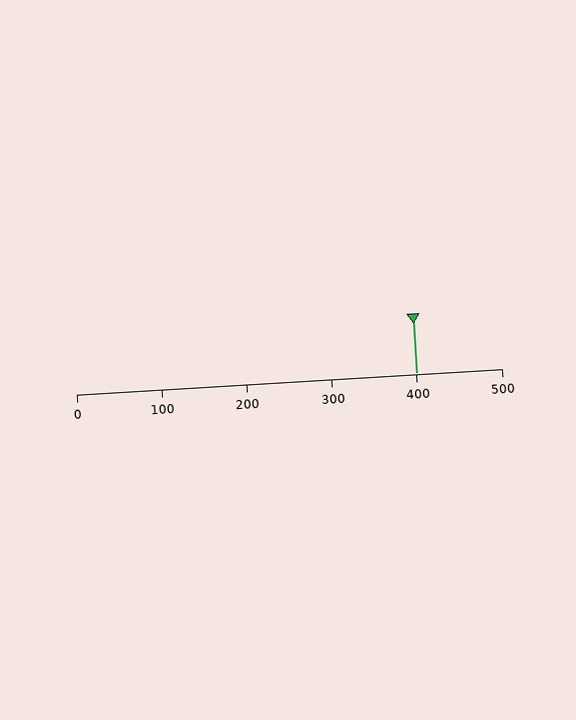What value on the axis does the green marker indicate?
The marker indicates approximately 400.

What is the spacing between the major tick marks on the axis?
The major ticks are spaced 100 apart.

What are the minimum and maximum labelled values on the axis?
The axis runs from 0 to 500.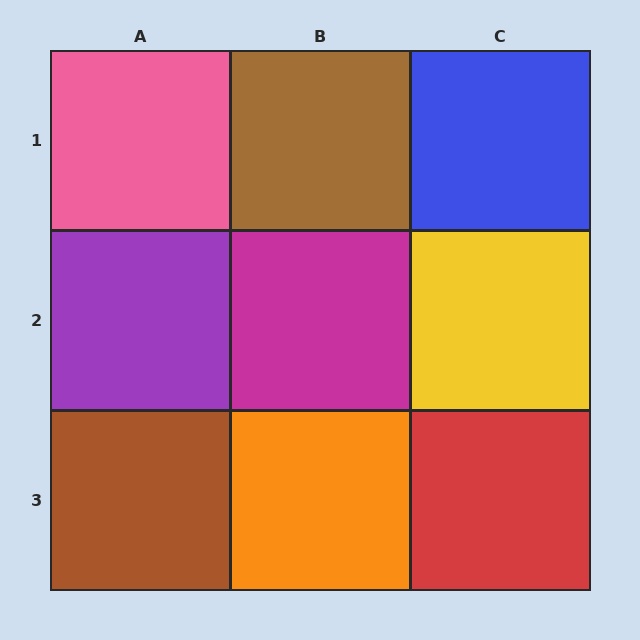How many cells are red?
1 cell is red.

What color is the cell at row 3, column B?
Orange.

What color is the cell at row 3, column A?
Brown.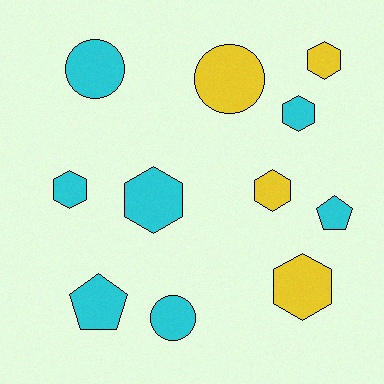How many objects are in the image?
There are 11 objects.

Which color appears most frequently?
Cyan, with 7 objects.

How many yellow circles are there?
There is 1 yellow circle.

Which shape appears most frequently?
Hexagon, with 6 objects.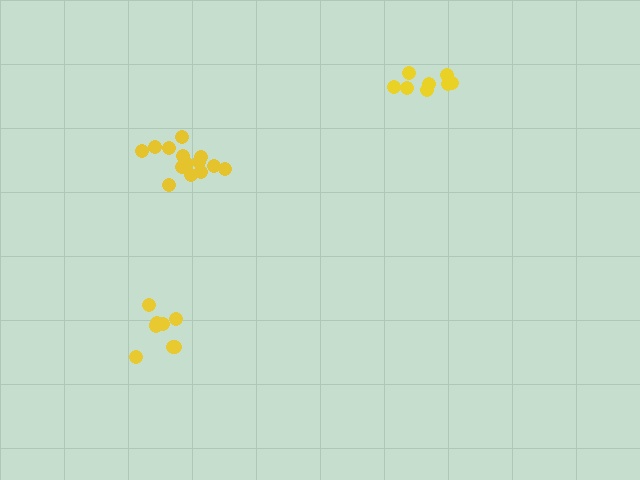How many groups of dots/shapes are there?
There are 3 groups.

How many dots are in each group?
Group 1: 8 dots, Group 2: 8 dots, Group 3: 14 dots (30 total).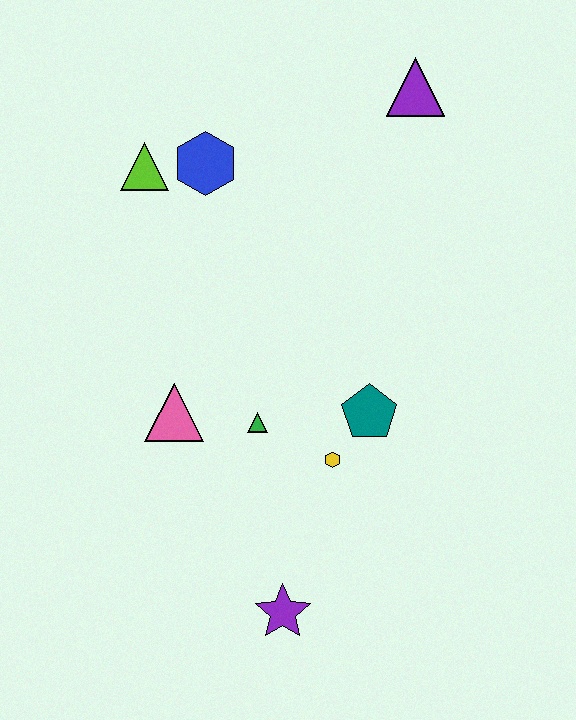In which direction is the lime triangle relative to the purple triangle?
The lime triangle is to the left of the purple triangle.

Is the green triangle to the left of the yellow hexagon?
Yes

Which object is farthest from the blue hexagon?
The purple star is farthest from the blue hexagon.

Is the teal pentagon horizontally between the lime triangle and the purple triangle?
Yes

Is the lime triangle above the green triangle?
Yes